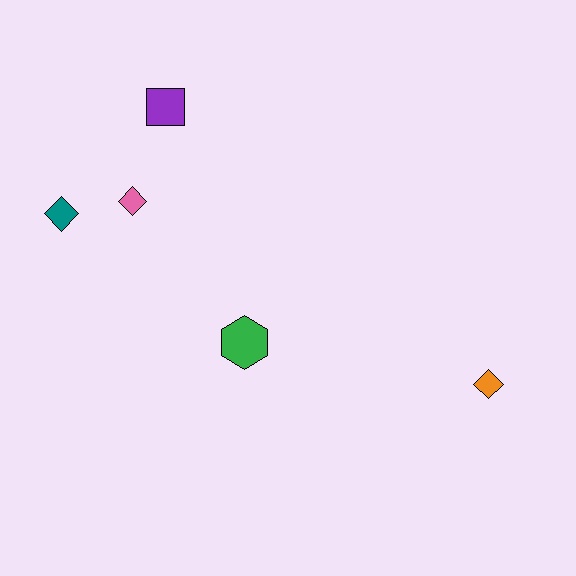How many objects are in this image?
There are 5 objects.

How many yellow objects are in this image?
There are no yellow objects.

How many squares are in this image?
There is 1 square.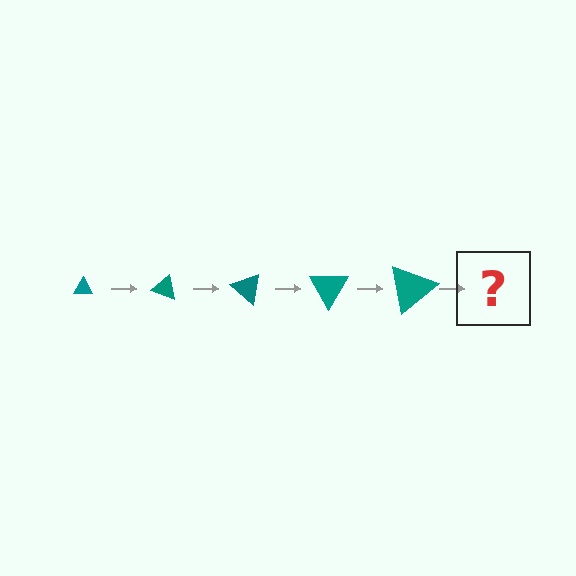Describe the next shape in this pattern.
It should be a triangle, larger than the previous one and rotated 100 degrees from the start.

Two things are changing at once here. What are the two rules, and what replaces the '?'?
The two rules are that the triangle grows larger each step and it rotates 20 degrees each step. The '?' should be a triangle, larger than the previous one and rotated 100 degrees from the start.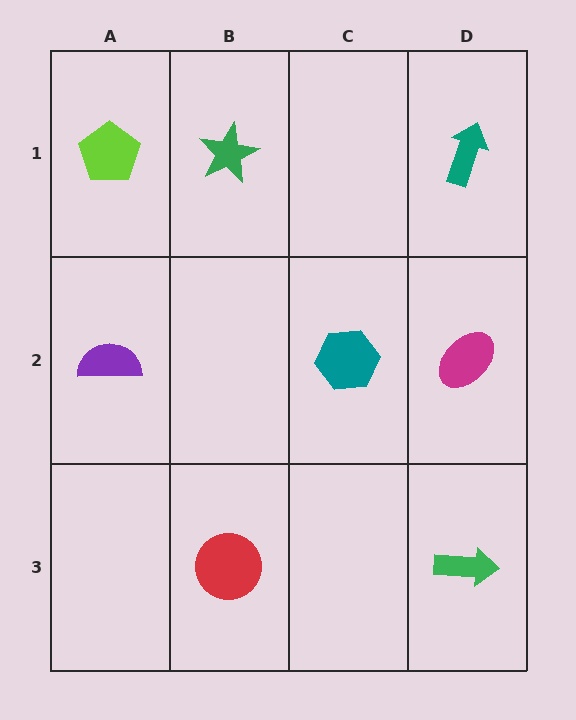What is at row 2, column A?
A purple semicircle.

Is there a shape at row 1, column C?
No, that cell is empty.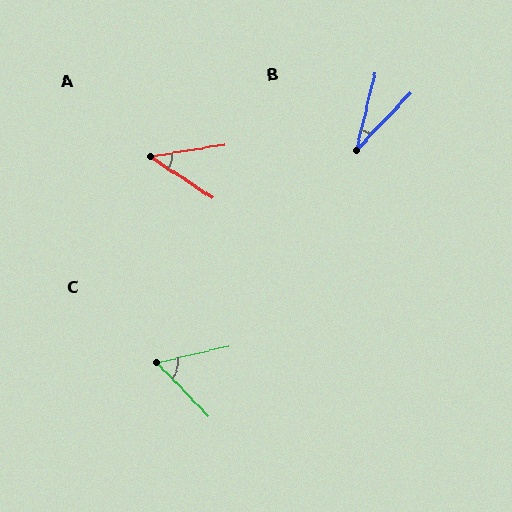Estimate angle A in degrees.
Approximately 43 degrees.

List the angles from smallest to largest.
B (30°), A (43°), C (59°).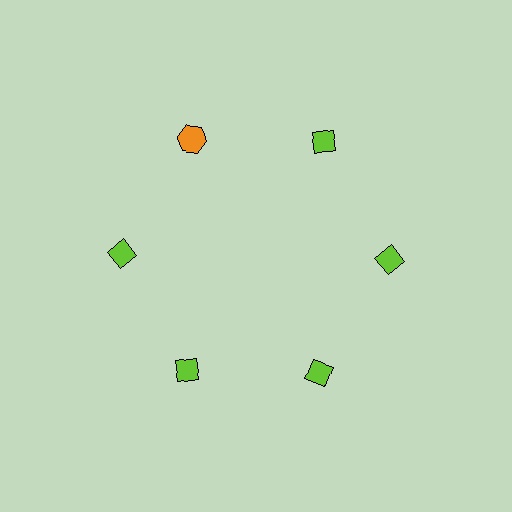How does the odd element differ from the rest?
It differs in both color (orange instead of lime) and shape (hexagon instead of diamond).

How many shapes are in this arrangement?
There are 6 shapes arranged in a ring pattern.